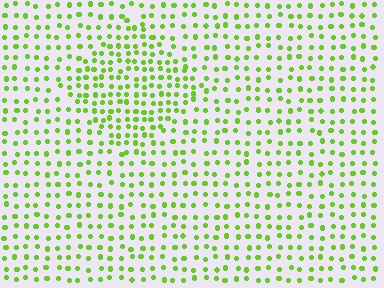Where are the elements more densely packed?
The elements are more densely packed inside the diamond boundary.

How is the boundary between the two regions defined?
The boundary is defined by a change in element density (approximately 1.6x ratio). All elements are the same color, size, and shape.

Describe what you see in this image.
The image contains small lime elements arranged at two different densities. A diamond-shaped region is visible where the elements are more densely packed than the surrounding area.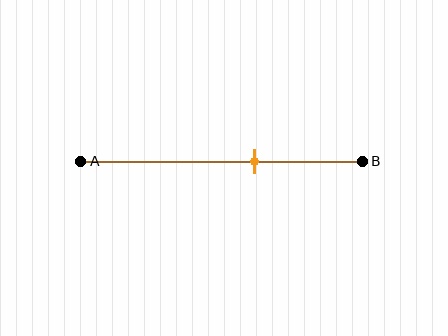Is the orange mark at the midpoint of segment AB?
No, the mark is at about 60% from A, not at the 50% midpoint.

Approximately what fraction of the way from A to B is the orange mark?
The orange mark is approximately 60% of the way from A to B.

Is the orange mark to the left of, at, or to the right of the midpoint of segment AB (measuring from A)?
The orange mark is to the right of the midpoint of segment AB.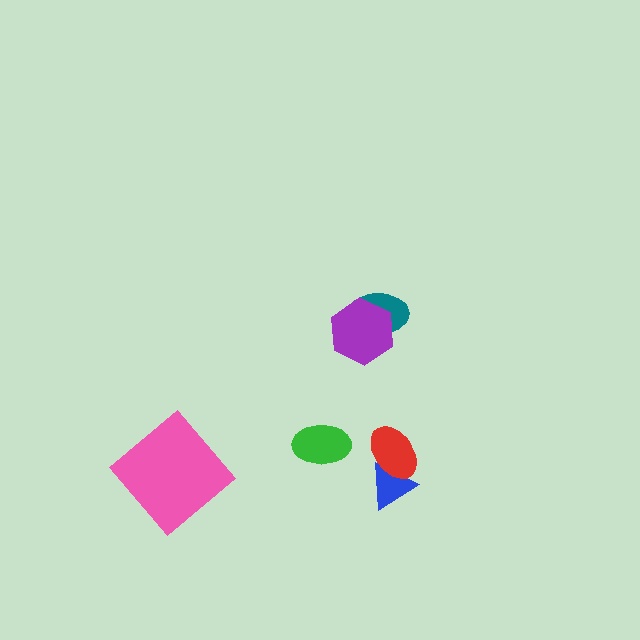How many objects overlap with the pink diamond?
0 objects overlap with the pink diamond.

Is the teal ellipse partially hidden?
Yes, it is partially covered by another shape.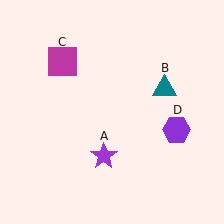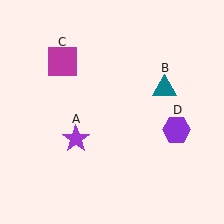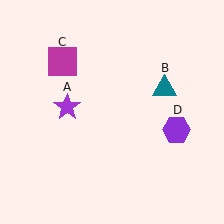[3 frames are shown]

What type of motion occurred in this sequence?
The purple star (object A) rotated clockwise around the center of the scene.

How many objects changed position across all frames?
1 object changed position: purple star (object A).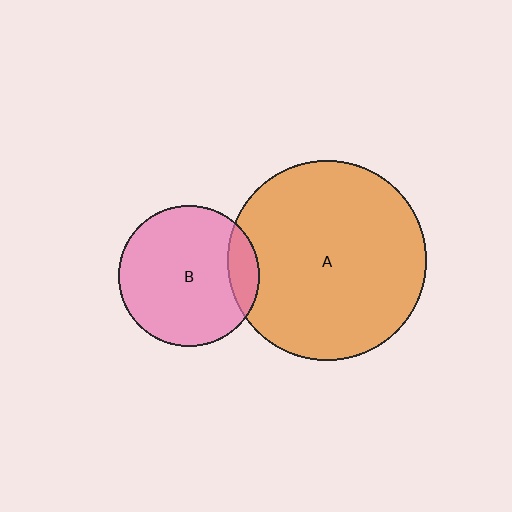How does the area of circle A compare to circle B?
Approximately 2.0 times.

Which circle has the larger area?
Circle A (orange).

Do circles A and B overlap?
Yes.